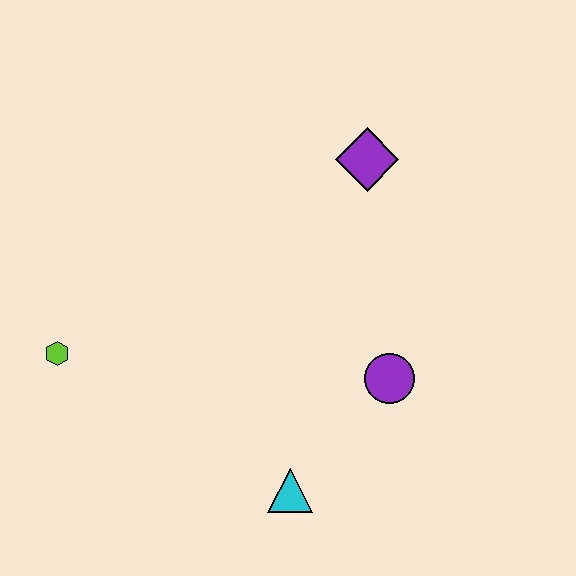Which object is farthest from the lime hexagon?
The purple diamond is farthest from the lime hexagon.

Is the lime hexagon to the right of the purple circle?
No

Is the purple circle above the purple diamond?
No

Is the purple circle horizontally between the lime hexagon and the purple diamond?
No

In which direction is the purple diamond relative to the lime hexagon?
The purple diamond is to the right of the lime hexagon.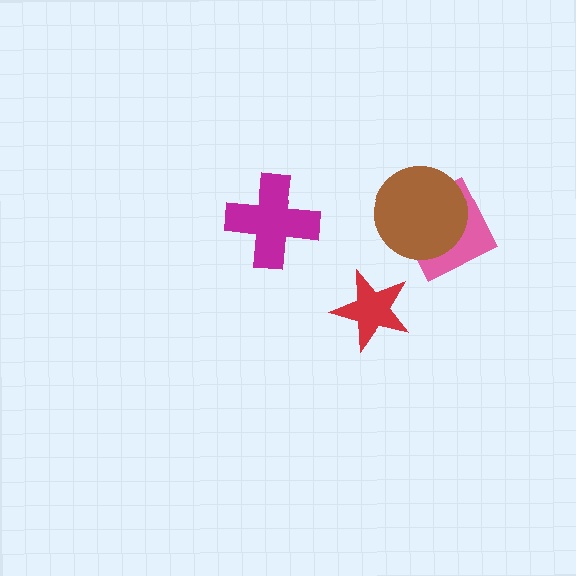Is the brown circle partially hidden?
No, no other shape covers it.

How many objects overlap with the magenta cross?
0 objects overlap with the magenta cross.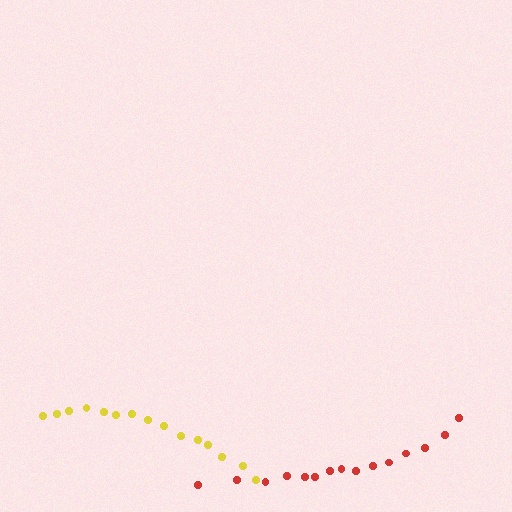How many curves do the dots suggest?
There are 2 distinct paths.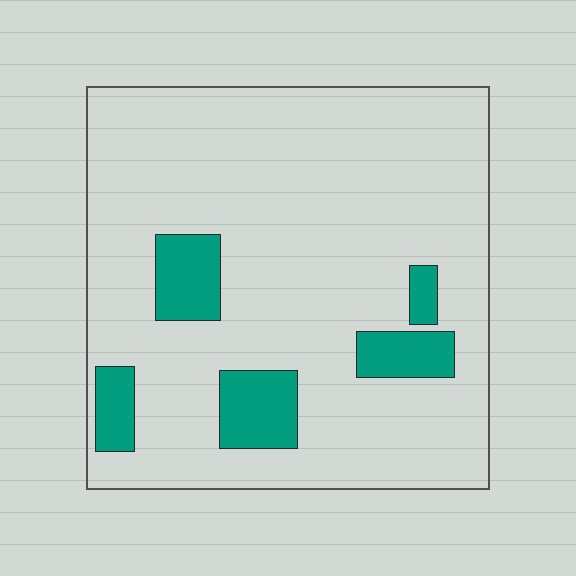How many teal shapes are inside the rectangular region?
5.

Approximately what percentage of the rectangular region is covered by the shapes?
Approximately 15%.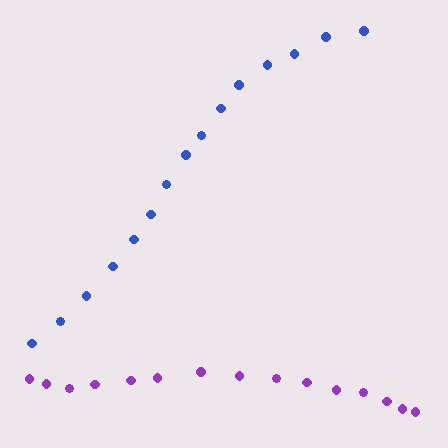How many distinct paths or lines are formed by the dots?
There are 2 distinct paths.